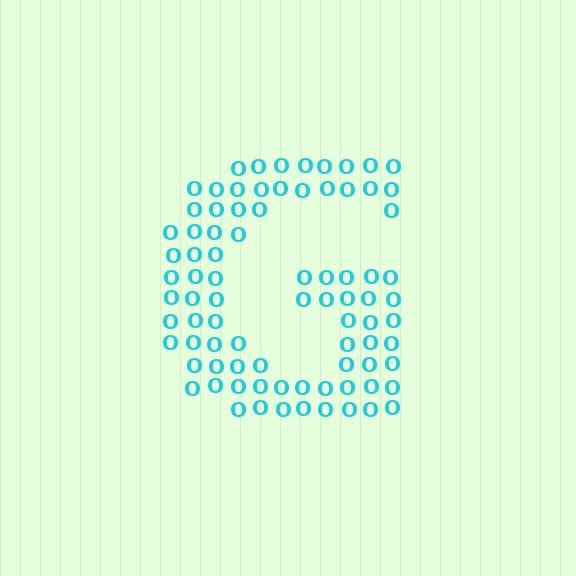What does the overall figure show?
The overall figure shows the letter G.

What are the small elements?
The small elements are letter O's.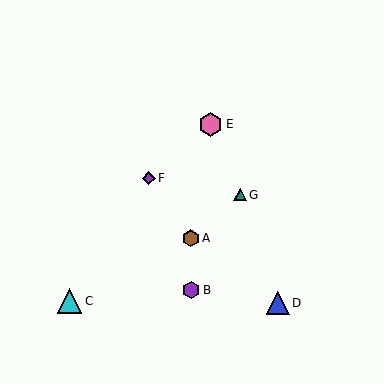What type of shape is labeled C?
Shape C is a cyan triangle.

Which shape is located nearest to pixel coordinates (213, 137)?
The pink hexagon (labeled E) at (211, 124) is nearest to that location.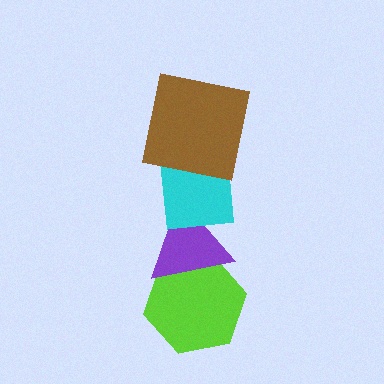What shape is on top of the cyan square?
The brown square is on top of the cyan square.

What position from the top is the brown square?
The brown square is 1st from the top.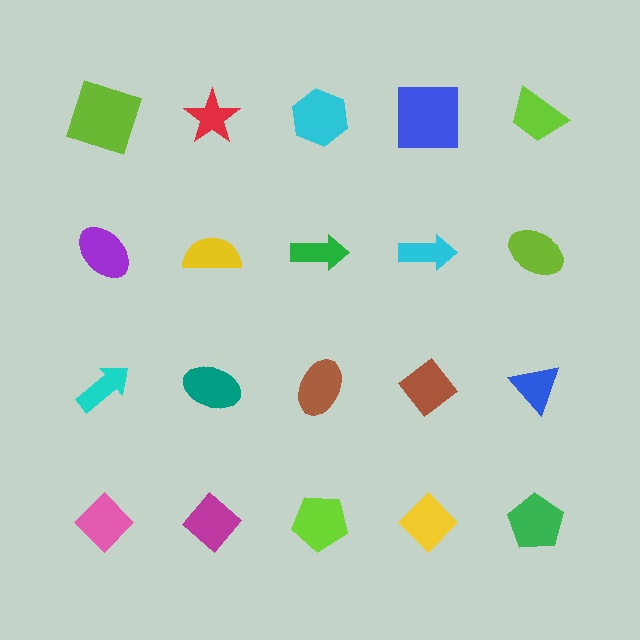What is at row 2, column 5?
A lime ellipse.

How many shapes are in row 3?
5 shapes.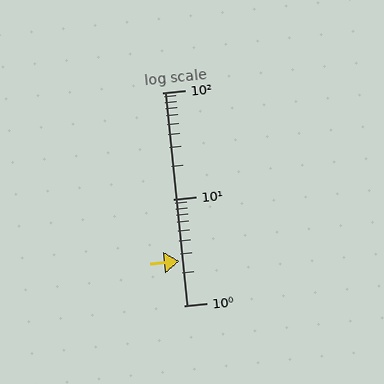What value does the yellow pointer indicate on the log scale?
The pointer indicates approximately 2.6.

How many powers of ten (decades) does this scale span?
The scale spans 2 decades, from 1 to 100.